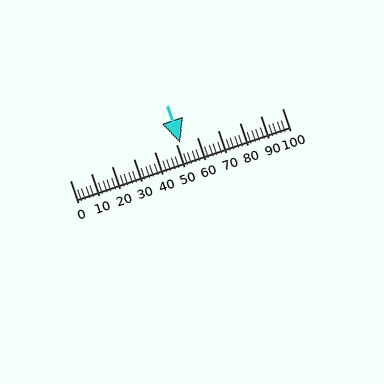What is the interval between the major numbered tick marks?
The major tick marks are spaced 10 units apart.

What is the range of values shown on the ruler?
The ruler shows values from 0 to 100.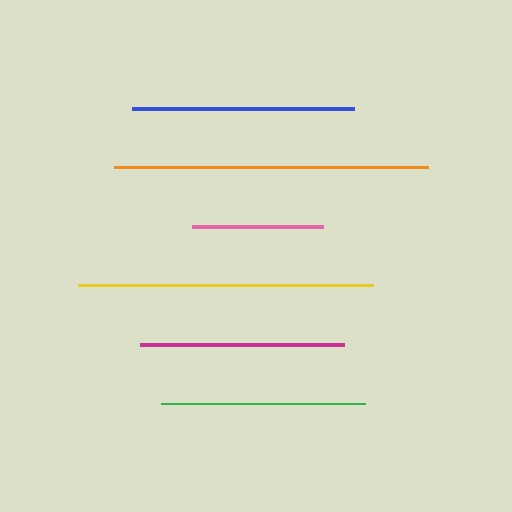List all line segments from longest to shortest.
From longest to shortest: orange, yellow, blue, magenta, green, pink.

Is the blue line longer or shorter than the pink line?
The blue line is longer than the pink line.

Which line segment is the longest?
The orange line is the longest at approximately 314 pixels.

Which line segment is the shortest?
The pink line is the shortest at approximately 131 pixels.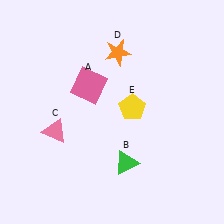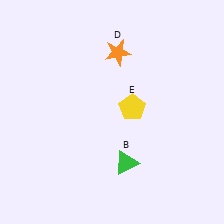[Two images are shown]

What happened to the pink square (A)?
The pink square (A) was removed in Image 2. It was in the top-left area of Image 1.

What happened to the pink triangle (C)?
The pink triangle (C) was removed in Image 2. It was in the bottom-left area of Image 1.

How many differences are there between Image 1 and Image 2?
There are 2 differences between the two images.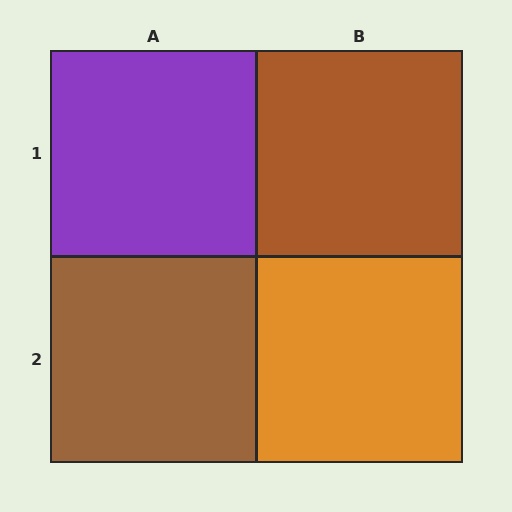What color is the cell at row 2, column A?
Brown.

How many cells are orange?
1 cell is orange.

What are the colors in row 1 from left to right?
Purple, brown.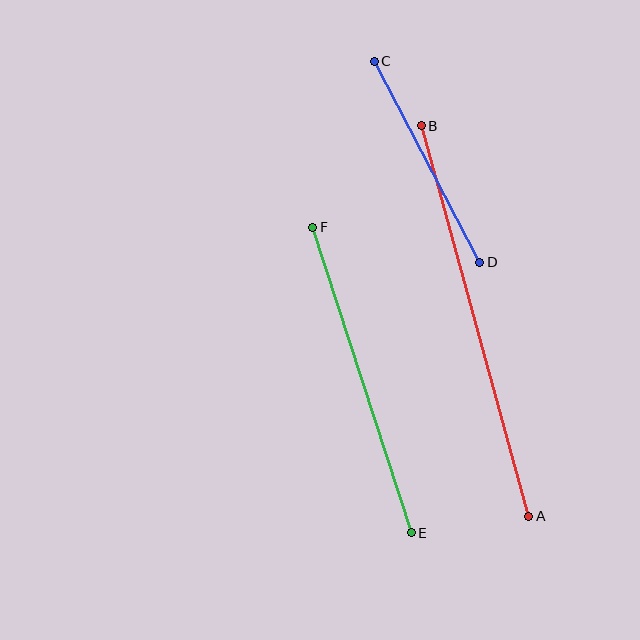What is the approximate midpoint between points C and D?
The midpoint is at approximately (427, 162) pixels.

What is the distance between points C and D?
The distance is approximately 227 pixels.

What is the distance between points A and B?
The distance is approximately 405 pixels.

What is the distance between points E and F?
The distance is approximately 321 pixels.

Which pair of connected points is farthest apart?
Points A and B are farthest apart.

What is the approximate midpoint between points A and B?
The midpoint is at approximately (475, 321) pixels.